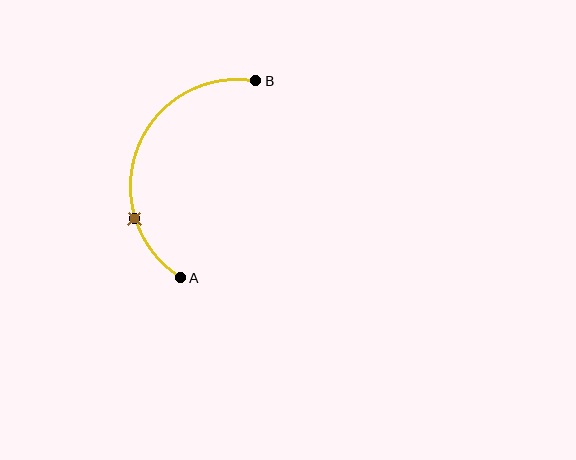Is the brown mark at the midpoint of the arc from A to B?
No. The brown mark lies on the arc but is closer to endpoint A. The arc midpoint would be at the point on the curve equidistant along the arc from both A and B.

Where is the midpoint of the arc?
The arc midpoint is the point on the curve farthest from the straight line joining A and B. It sits to the left of that line.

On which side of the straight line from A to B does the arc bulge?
The arc bulges to the left of the straight line connecting A and B.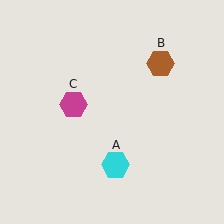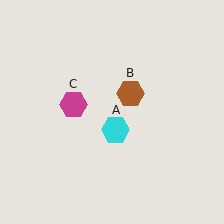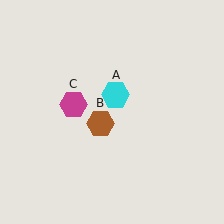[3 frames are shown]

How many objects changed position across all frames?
2 objects changed position: cyan hexagon (object A), brown hexagon (object B).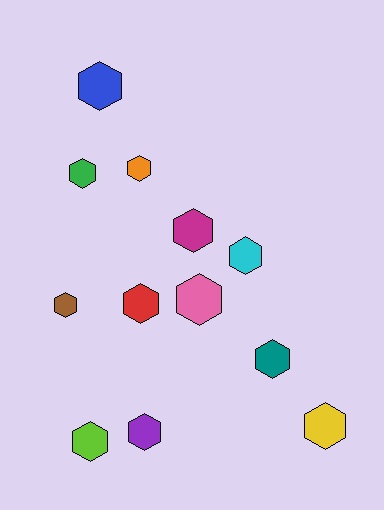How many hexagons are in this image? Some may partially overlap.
There are 12 hexagons.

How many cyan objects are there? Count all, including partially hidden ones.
There is 1 cyan object.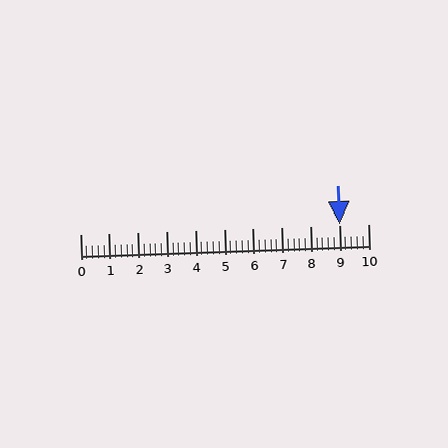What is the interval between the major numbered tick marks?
The major tick marks are spaced 1 units apart.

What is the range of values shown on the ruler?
The ruler shows values from 0 to 10.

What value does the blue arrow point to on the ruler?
The blue arrow points to approximately 9.0.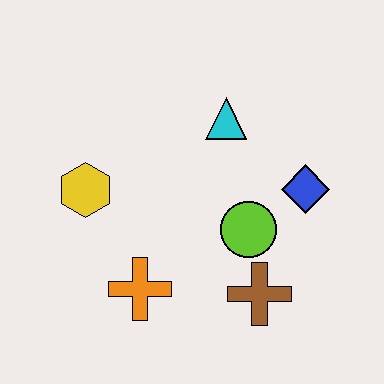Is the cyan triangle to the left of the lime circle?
Yes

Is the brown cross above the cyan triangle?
No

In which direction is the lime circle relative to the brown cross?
The lime circle is above the brown cross.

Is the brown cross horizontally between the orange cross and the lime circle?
No